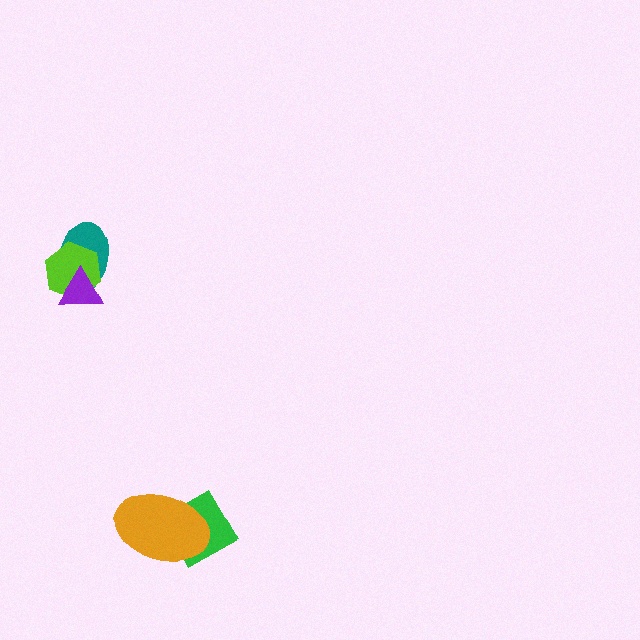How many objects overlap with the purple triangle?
2 objects overlap with the purple triangle.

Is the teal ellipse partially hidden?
Yes, it is partially covered by another shape.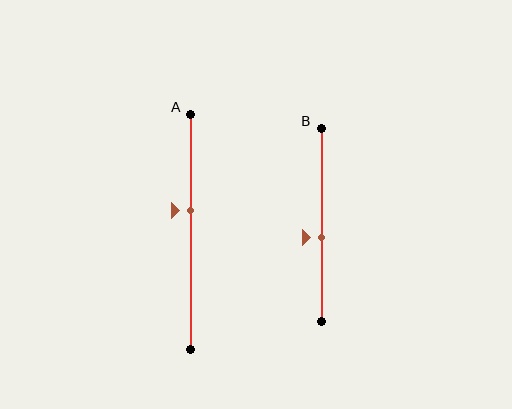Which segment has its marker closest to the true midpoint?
Segment B has its marker closest to the true midpoint.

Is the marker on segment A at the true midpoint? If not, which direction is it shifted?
No, the marker on segment A is shifted upward by about 9% of the segment length.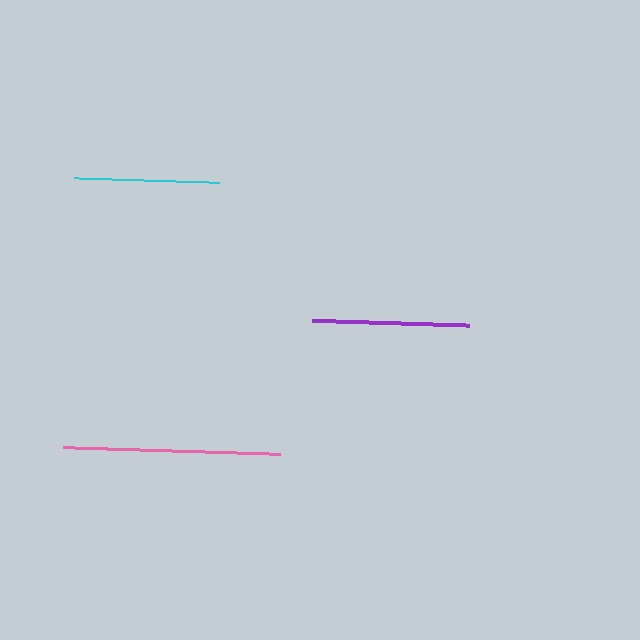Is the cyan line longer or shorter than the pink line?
The pink line is longer than the cyan line.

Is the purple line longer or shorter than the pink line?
The pink line is longer than the purple line.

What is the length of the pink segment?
The pink segment is approximately 217 pixels long.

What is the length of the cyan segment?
The cyan segment is approximately 145 pixels long.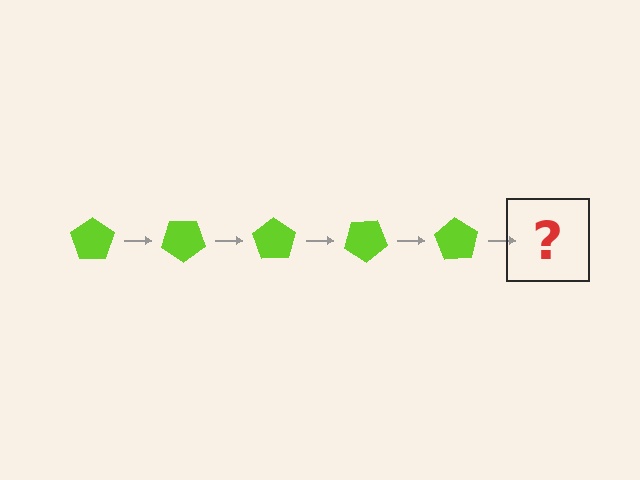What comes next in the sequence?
The next element should be a lime pentagon rotated 175 degrees.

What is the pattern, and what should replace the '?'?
The pattern is that the pentagon rotates 35 degrees each step. The '?' should be a lime pentagon rotated 175 degrees.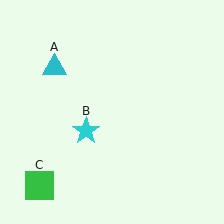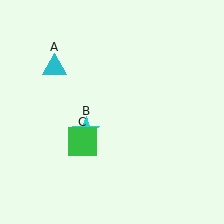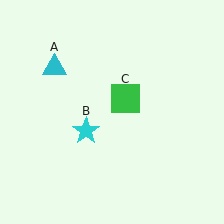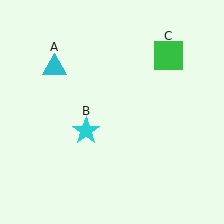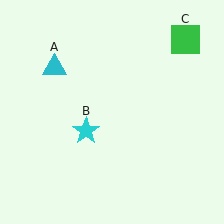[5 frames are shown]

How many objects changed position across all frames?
1 object changed position: green square (object C).